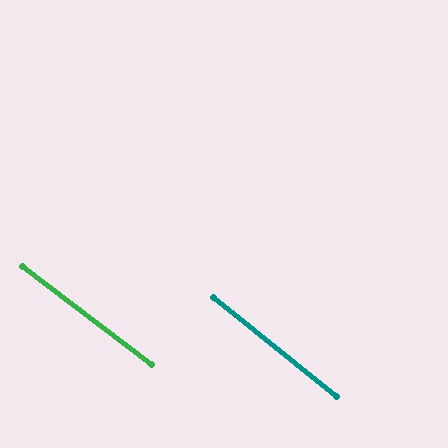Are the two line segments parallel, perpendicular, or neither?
Parallel — their directions differ by only 1.6°.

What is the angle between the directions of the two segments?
Approximately 2 degrees.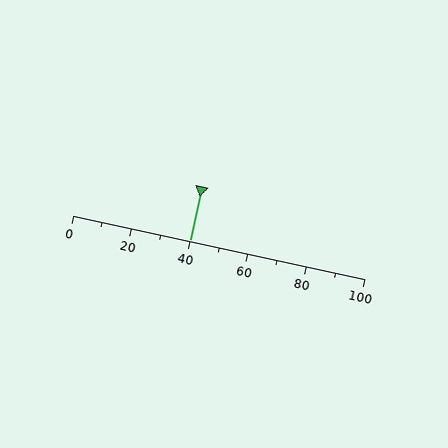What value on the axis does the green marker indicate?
The marker indicates approximately 40.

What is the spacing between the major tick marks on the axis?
The major ticks are spaced 20 apart.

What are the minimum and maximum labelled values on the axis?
The axis runs from 0 to 100.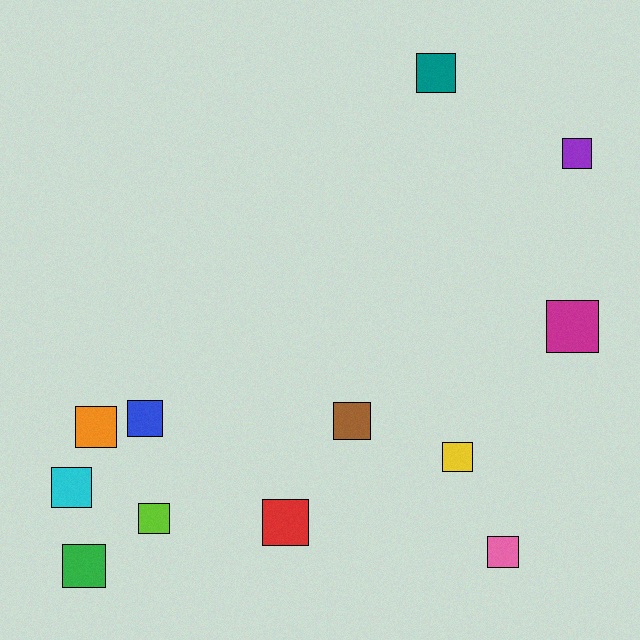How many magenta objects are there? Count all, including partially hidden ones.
There is 1 magenta object.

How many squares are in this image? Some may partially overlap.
There are 12 squares.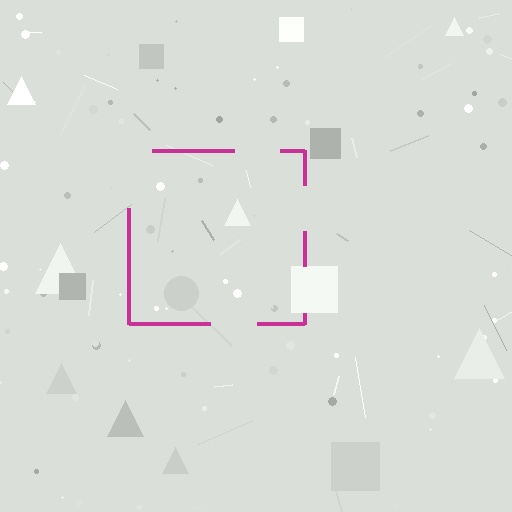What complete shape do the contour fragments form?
The contour fragments form a square.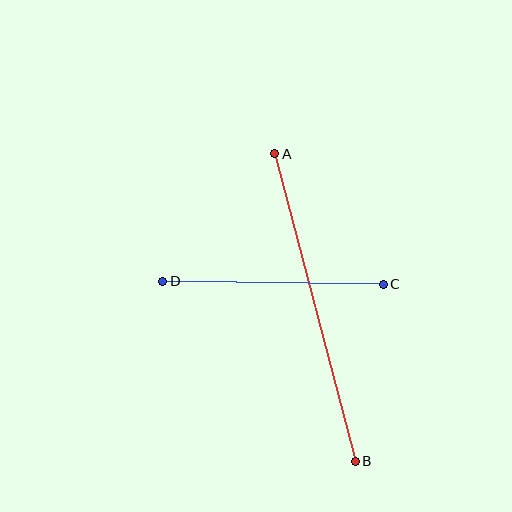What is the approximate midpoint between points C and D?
The midpoint is at approximately (273, 283) pixels.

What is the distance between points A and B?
The distance is approximately 318 pixels.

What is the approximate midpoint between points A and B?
The midpoint is at approximately (315, 308) pixels.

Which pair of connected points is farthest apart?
Points A and B are farthest apart.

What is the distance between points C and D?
The distance is approximately 220 pixels.